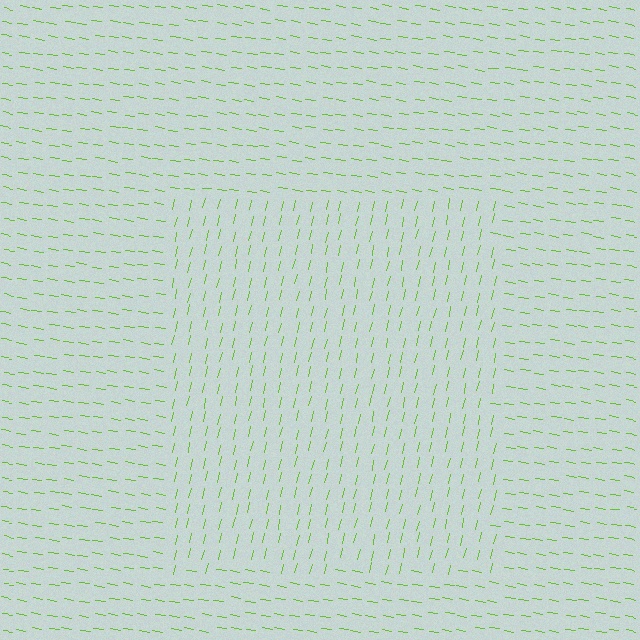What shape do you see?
I see a rectangle.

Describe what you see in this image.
The image is filled with small lime line segments. A rectangle region in the image has lines oriented differently from the surrounding lines, creating a visible texture boundary.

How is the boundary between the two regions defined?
The boundary is defined purely by a change in line orientation (approximately 86 degrees difference). All lines are the same color and thickness.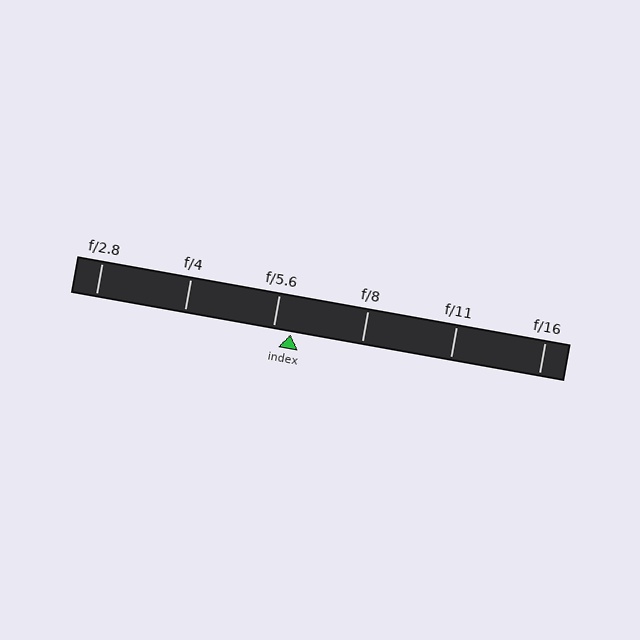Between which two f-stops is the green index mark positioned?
The index mark is between f/5.6 and f/8.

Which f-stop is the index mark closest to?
The index mark is closest to f/5.6.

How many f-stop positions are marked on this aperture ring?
There are 6 f-stop positions marked.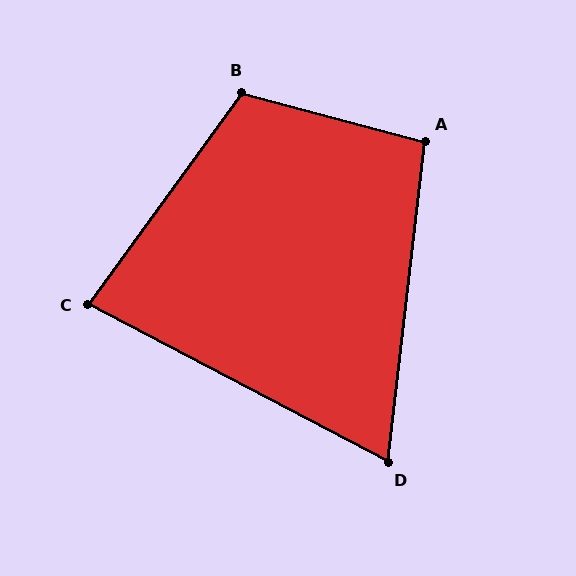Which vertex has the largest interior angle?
B, at approximately 111 degrees.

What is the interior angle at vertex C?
Approximately 82 degrees (acute).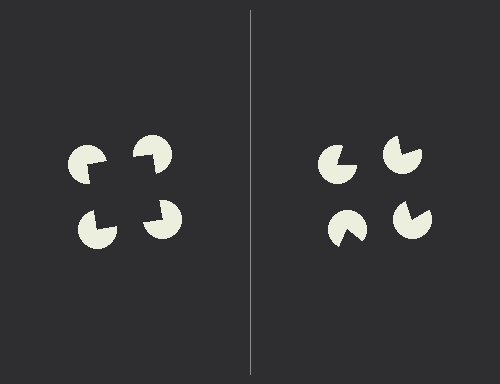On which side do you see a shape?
An illusory square appears on the left side. On the right side the wedge cuts are rotated, so no coherent shape forms.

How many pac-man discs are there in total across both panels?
8 — 4 on each side.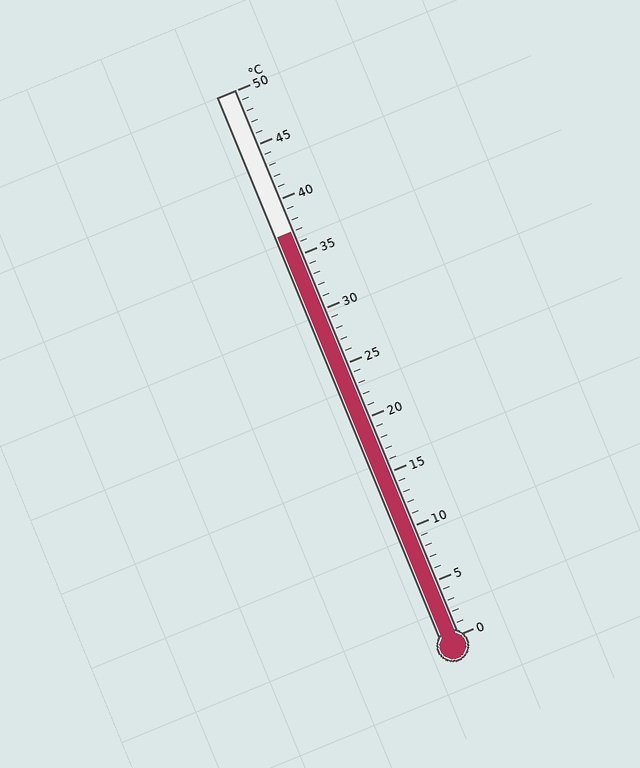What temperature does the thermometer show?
The thermometer shows approximately 37°C.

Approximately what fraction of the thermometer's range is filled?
The thermometer is filled to approximately 75% of its range.